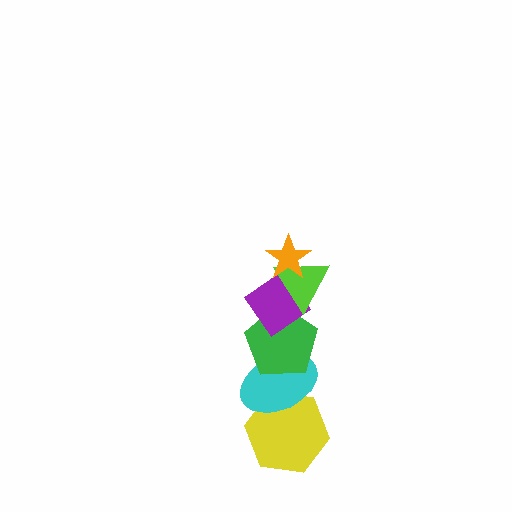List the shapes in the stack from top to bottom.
From top to bottom: the orange star, the lime triangle, the purple diamond, the green pentagon, the cyan ellipse, the yellow hexagon.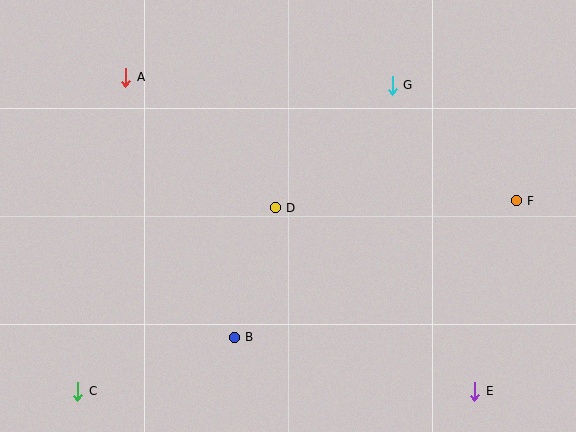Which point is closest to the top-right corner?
Point G is closest to the top-right corner.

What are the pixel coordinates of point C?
Point C is at (78, 391).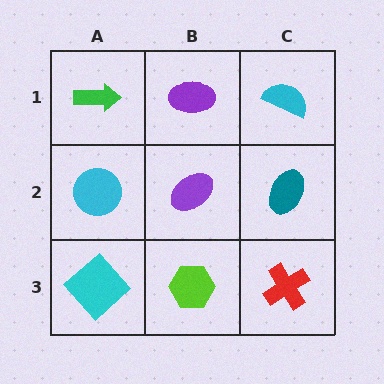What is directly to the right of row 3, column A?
A lime hexagon.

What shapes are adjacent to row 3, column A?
A cyan circle (row 2, column A), a lime hexagon (row 3, column B).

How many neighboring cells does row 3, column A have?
2.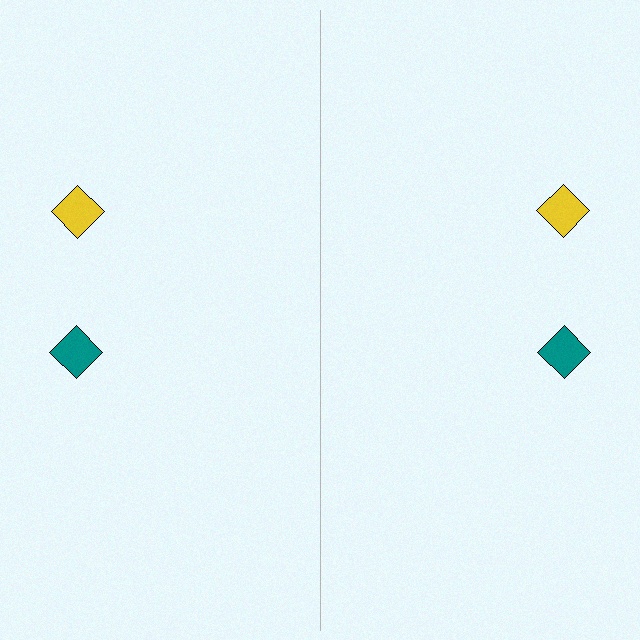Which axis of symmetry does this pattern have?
The pattern has a vertical axis of symmetry running through the center of the image.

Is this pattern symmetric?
Yes, this pattern has bilateral (reflection) symmetry.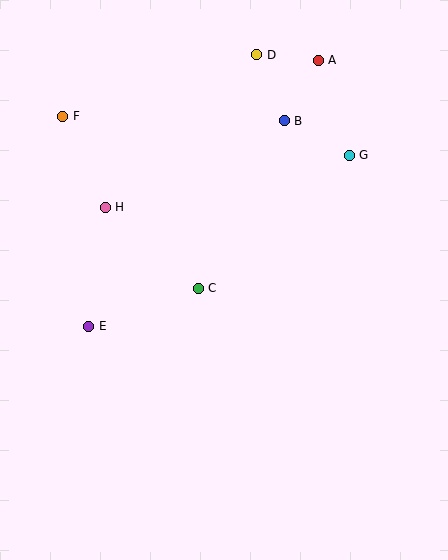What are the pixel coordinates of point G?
Point G is at (349, 155).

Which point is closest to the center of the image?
Point C at (198, 288) is closest to the center.